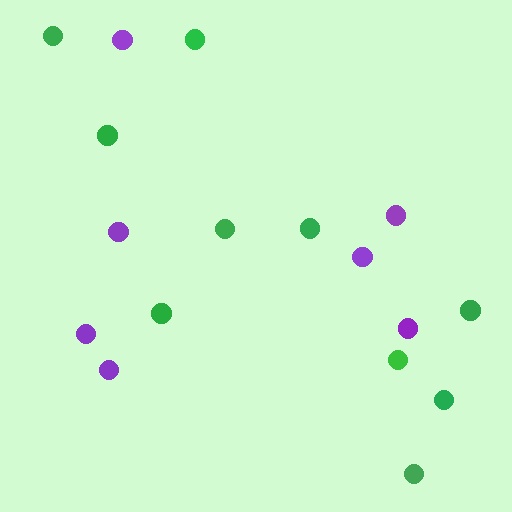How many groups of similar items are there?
There are 2 groups: one group of green circles (10) and one group of purple circles (7).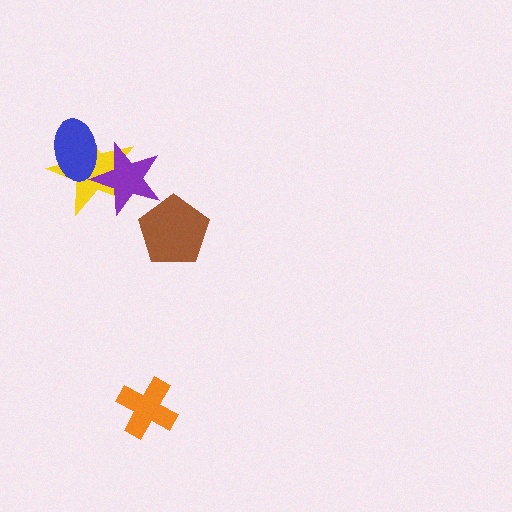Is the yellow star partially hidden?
Yes, it is partially covered by another shape.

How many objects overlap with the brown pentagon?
0 objects overlap with the brown pentagon.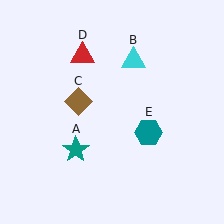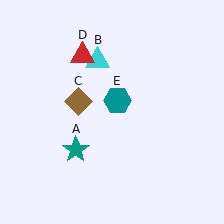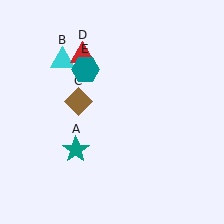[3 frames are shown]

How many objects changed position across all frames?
2 objects changed position: cyan triangle (object B), teal hexagon (object E).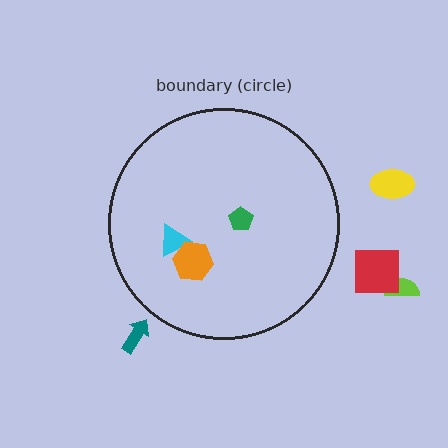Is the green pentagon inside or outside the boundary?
Inside.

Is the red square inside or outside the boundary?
Outside.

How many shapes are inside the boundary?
3 inside, 4 outside.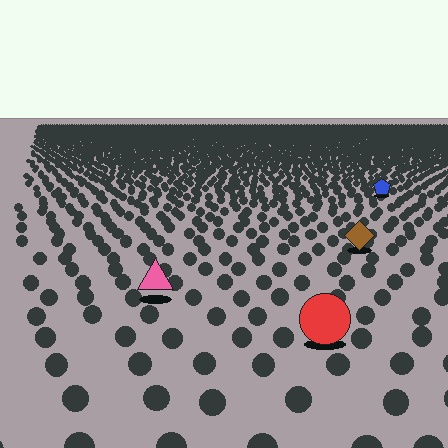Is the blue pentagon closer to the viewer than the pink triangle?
No. The pink triangle is closer — you can tell from the texture gradient: the ground texture is coarser near it.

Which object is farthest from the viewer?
The blue pentagon is farthest from the viewer. It appears smaller and the ground texture around it is denser.